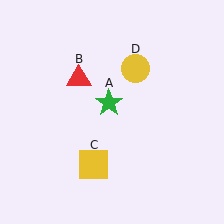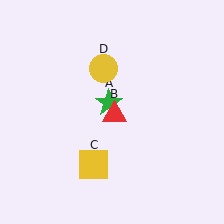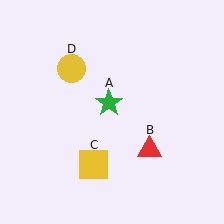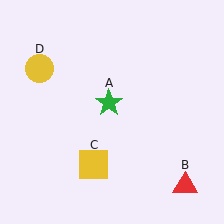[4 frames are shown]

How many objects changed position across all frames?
2 objects changed position: red triangle (object B), yellow circle (object D).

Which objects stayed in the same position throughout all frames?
Green star (object A) and yellow square (object C) remained stationary.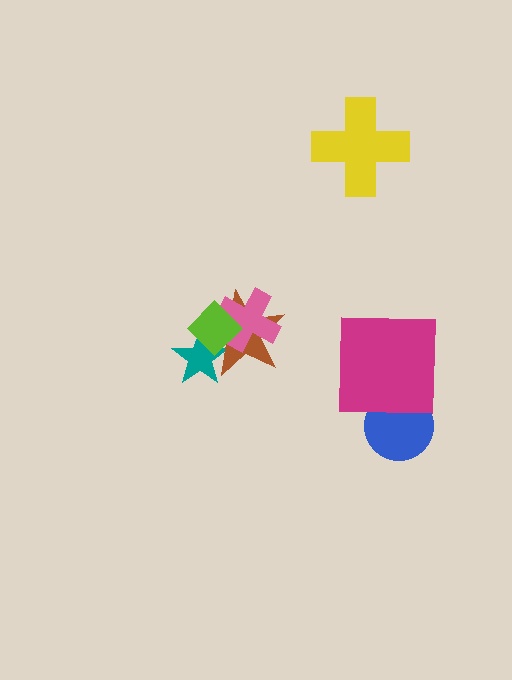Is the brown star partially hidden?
Yes, it is partially covered by another shape.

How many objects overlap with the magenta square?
1 object overlaps with the magenta square.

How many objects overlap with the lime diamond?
3 objects overlap with the lime diamond.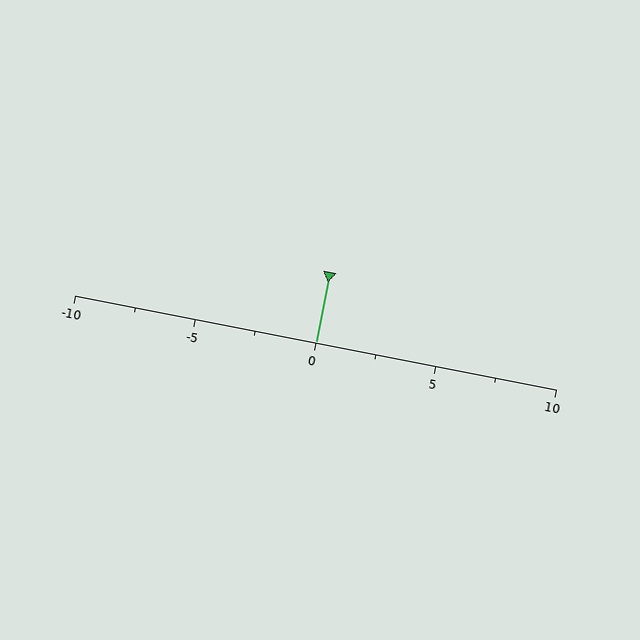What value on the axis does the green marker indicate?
The marker indicates approximately 0.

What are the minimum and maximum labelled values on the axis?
The axis runs from -10 to 10.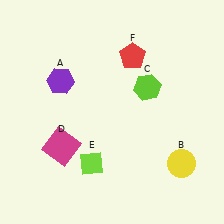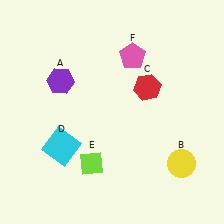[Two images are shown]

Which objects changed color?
C changed from lime to red. D changed from magenta to cyan. F changed from red to pink.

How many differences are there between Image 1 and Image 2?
There are 3 differences between the two images.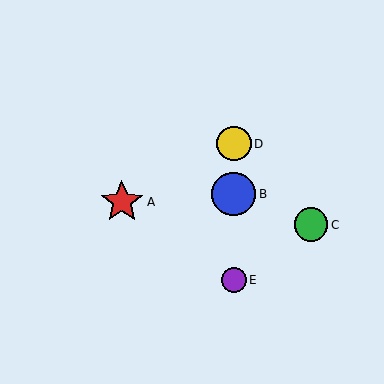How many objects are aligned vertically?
3 objects (B, D, E) are aligned vertically.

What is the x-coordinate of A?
Object A is at x≈122.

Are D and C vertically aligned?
No, D is at x≈234 and C is at x≈311.